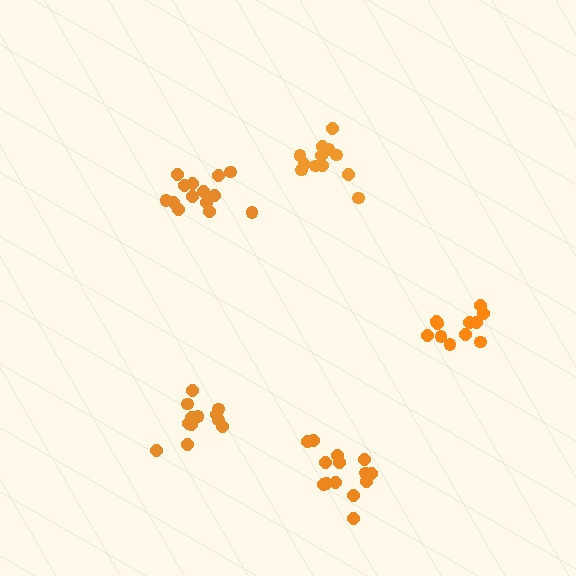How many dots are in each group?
Group 1: 14 dots, Group 2: 13 dots, Group 3: 11 dots, Group 4: 14 dots, Group 5: 14 dots (66 total).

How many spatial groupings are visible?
There are 5 spatial groupings.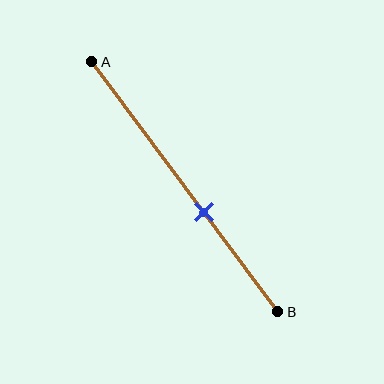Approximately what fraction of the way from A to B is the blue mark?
The blue mark is approximately 60% of the way from A to B.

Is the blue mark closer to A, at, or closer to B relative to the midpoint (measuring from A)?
The blue mark is closer to point B than the midpoint of segment AB.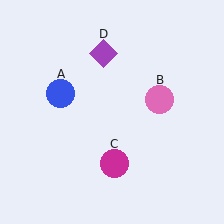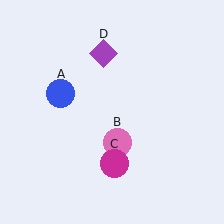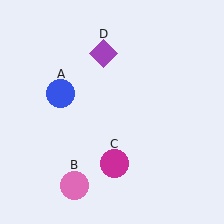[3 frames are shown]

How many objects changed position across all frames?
1 object changed position: pink circle (object B).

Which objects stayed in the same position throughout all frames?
Blue circle (object A) and magenta circle (object C) and purple diamond (object D) remained stationary.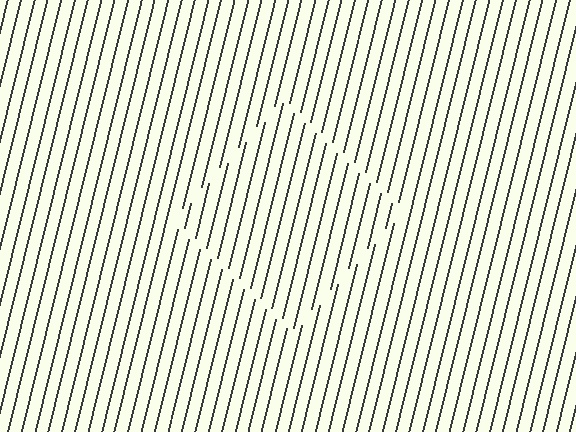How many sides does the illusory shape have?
4 sides — the line-ends trace a square.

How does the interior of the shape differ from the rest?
The interior of the shape contains the same grating, shifted by half a period — the contour is defined by the phase discontinuity where line-ends from the inner and outer gratings abut.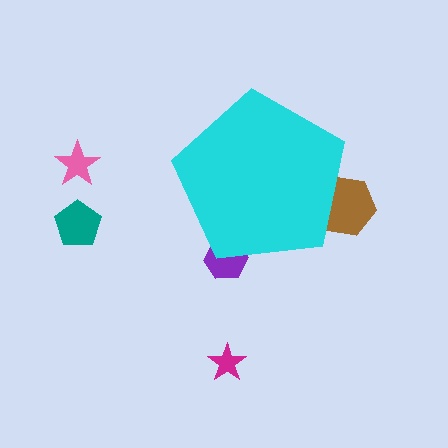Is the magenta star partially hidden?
No, the magenta star is fully visible.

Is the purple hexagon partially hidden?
Yes, the purple hexagon is partially hidden behind the cyan pentagon.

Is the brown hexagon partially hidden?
Yes, the brown hexagon is partially hidden behind the cyan pentagon.